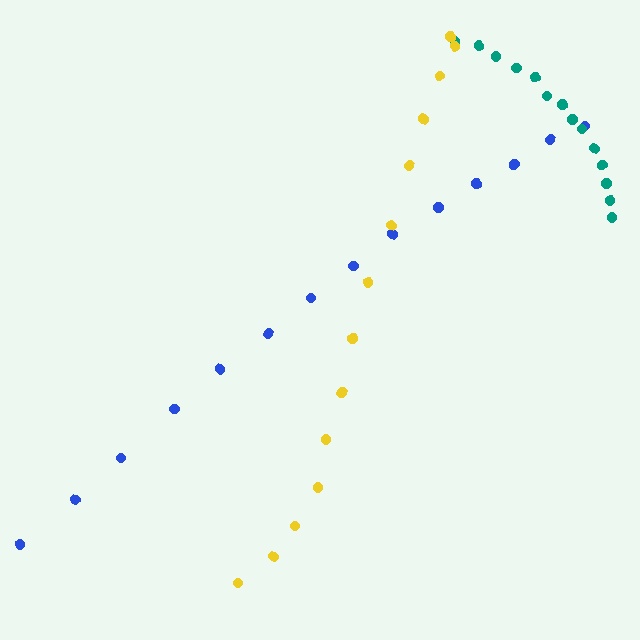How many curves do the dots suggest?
There are 3 distinct paths.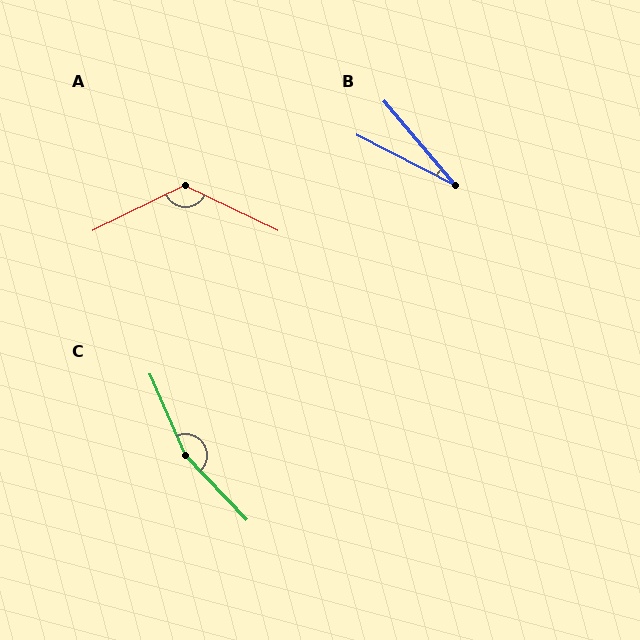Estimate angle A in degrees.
Approximately 128 degrees.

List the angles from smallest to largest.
B (23°), A (128°), C (160°).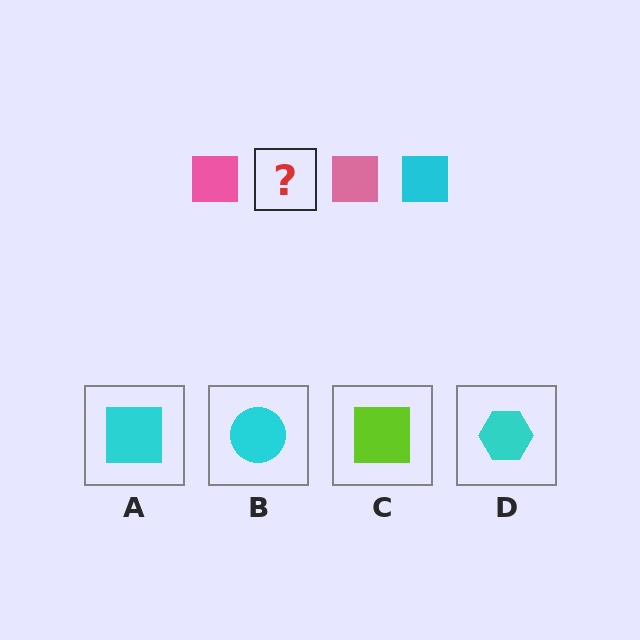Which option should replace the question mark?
Option A.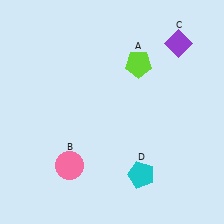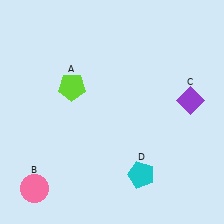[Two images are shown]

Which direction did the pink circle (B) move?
The pink circle (B) moved left.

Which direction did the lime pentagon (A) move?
The lime pentagon (A) moved left.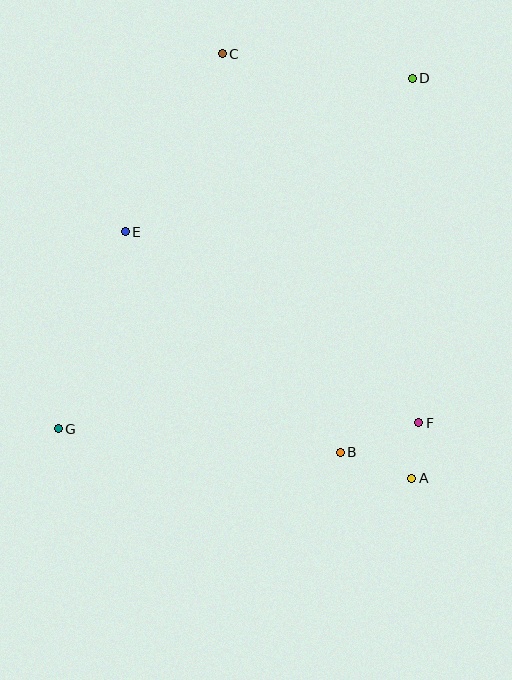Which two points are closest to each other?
Points A and F are closest to each other.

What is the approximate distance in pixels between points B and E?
The distance between B and E is approximately 308 pixels.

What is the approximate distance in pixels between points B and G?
The distance between B and G is approximately 283 pixels.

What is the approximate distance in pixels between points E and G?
The distance between E and G is approximately 208 pixels.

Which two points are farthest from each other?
Points D and G are farthest from each other.